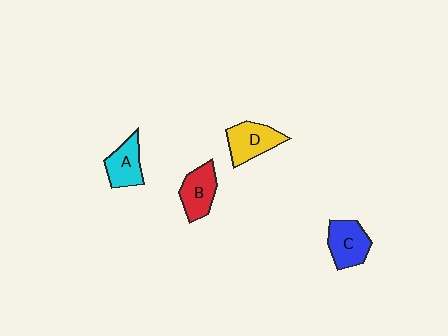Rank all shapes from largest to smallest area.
From largest to smallest: D (yellow), C (blue), B (red), A (cyan).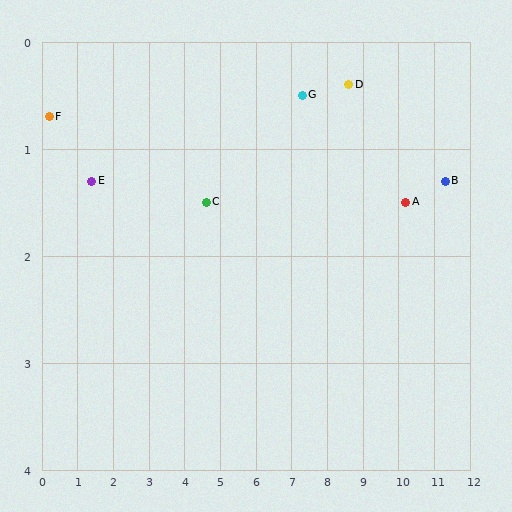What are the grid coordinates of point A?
Point A is at approximately (10.2, 1.5).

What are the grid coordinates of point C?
Point C is at approximately (4.6, 1.5).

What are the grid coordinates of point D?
Point D is at approximately (8.6, 0.4).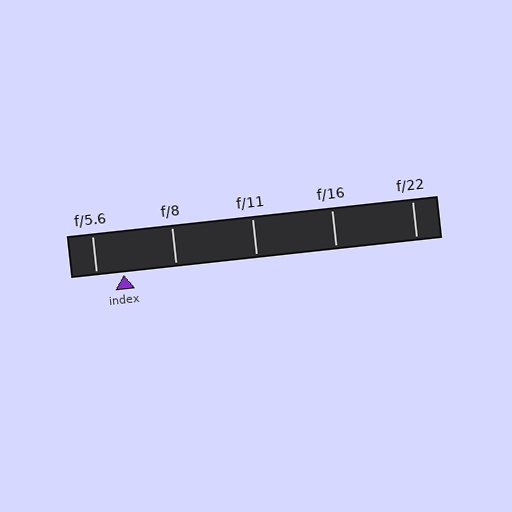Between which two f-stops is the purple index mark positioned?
The index mark is between f/5.6 and f/8.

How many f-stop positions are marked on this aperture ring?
There are 5 f-stop positions marked.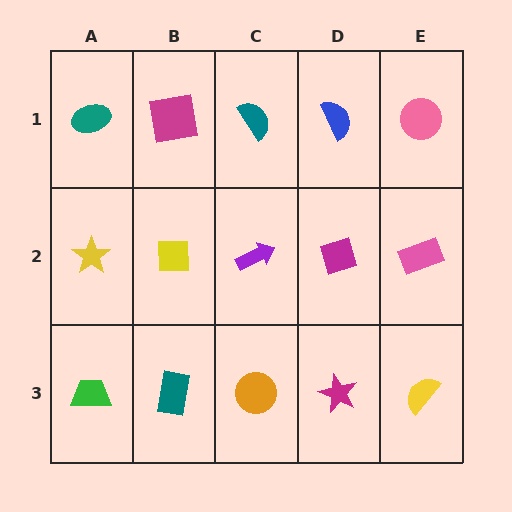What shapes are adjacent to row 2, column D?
A blue semicircle (row 1, column D), a magenta star (row 3, column D), a purple arrow (row 2, column C), a pink rectangle (row 2, column E).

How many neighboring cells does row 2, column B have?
4.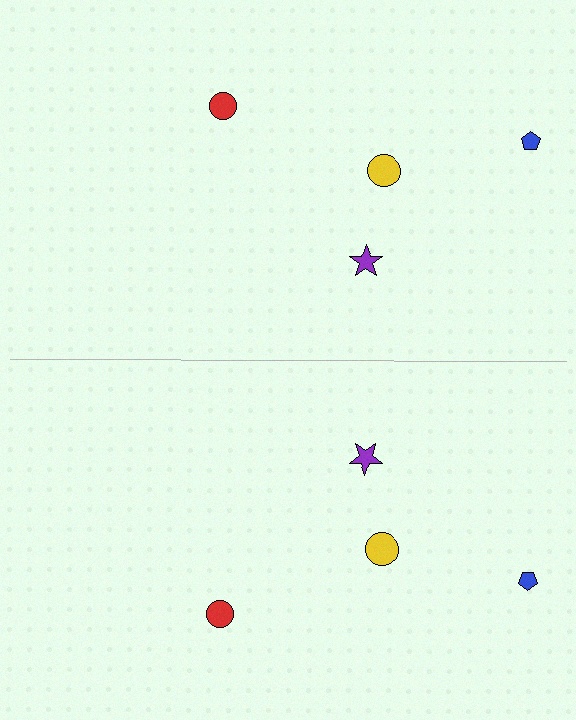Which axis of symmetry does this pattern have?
The pattern has a horizontal axis of symmetry running through the center of the image.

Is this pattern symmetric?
Yes, this pattern has bilateral (reflection) symmetry.